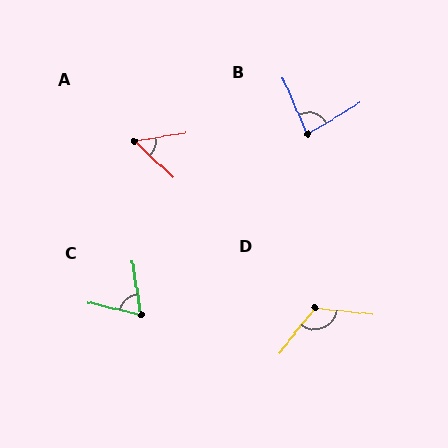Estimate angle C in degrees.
Approximately 68 degrees.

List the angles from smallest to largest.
A (52°), C (68°), B (83°), D (122°).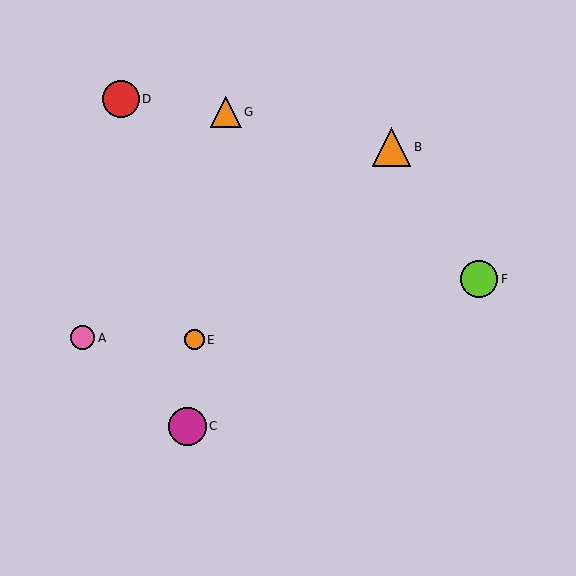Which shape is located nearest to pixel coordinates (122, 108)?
The red circle (labeled D) at (121, 99) is nearest to that location.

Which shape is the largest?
The orange triangle (labeled B) is the largest.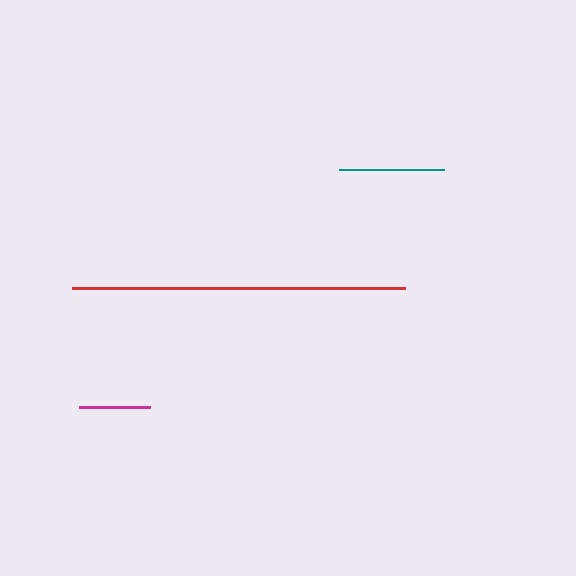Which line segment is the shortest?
The magenta line is the shortest at approximately 71 pixels.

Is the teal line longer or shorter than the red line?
The red line is longer than the teal line.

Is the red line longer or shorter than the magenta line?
The red line is longer than the magenta line.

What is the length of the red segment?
The red segment is approximately 333 pixels long.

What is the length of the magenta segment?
The magenta segment is approximately 71 pixels long.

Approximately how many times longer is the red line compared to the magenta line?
The red line is approximately 4.7 times the length of the magenta line.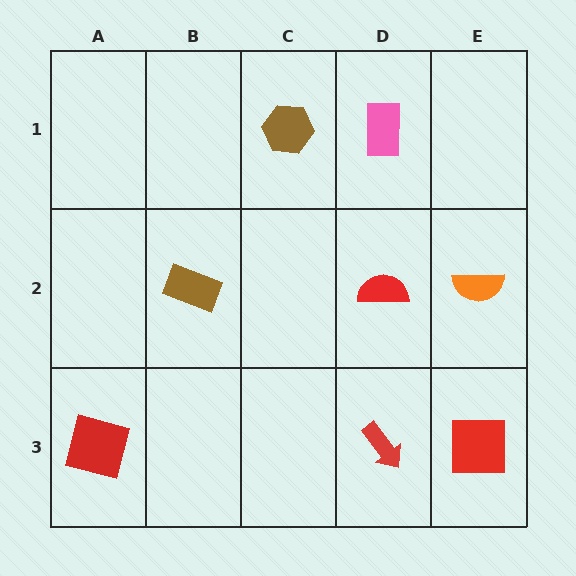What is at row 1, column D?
A pink rectangle.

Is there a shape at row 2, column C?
No, that cell is empty.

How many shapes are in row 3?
3 shapes.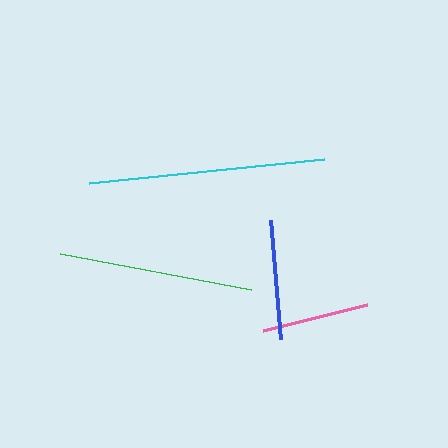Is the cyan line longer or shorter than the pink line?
The cyan line is longer than the pink line.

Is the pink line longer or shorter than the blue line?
The blue line is longer than the pink line.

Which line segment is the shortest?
The pink line is the shortest at approximately 107 pixels.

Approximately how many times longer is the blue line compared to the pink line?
The blue line is approximately 1.1 times the length of the pink line.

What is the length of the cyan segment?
The cyan segment is approximately 237 pixels long.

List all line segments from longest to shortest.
From longest to shortest: cyan, green, blue, pink.